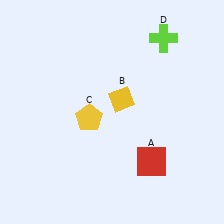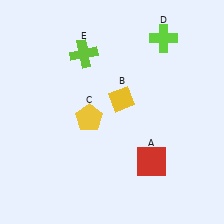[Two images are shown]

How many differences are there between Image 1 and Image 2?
There is 1 difference between the two images.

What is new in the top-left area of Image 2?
A lime cross (E) was added in the top-left area of Image 2.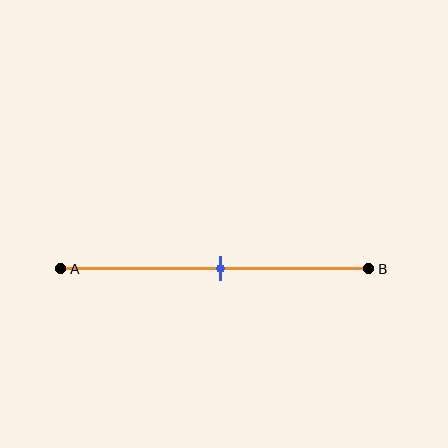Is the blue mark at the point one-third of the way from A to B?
No, the mark is at about 50% from A, not at the 33% one-third point.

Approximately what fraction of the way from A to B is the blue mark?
The blue mark is approximately 50% of the way from A to B.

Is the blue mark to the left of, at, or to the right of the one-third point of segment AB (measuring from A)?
The blue mark is to the right of the one-third point of segment AB.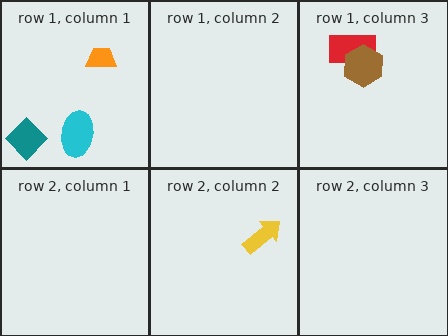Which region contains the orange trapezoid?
The row 1, column 1 region.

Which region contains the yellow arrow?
The row 2, column 2 region.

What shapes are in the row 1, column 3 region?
The red rectangle, the brown hexagon.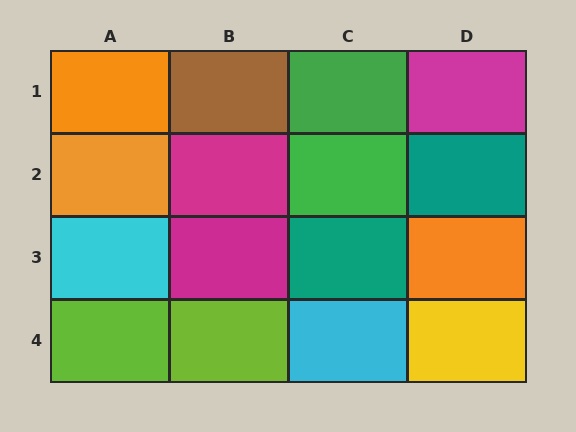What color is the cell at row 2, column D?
Teal.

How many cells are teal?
2 cells are teal.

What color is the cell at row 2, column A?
Orange.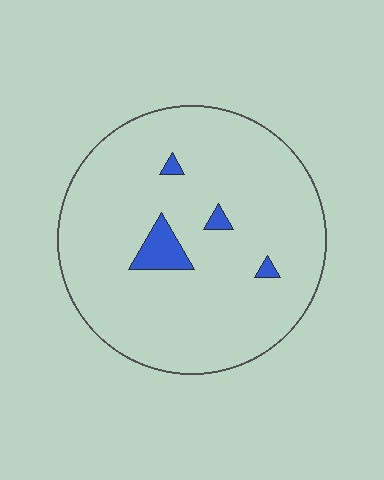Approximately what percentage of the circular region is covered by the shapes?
Approximately 5%.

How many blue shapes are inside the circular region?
4.